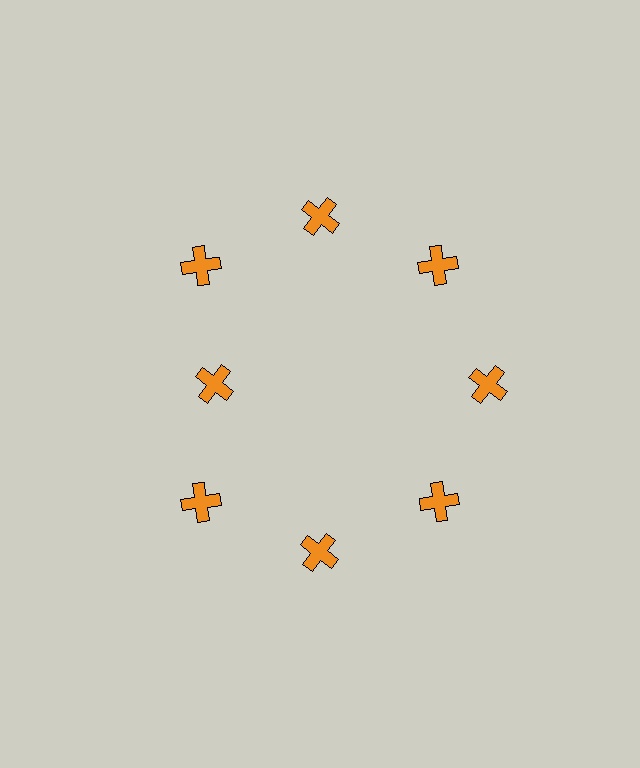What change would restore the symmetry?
The symmetry would be restored by moving it outward, back onto the ring so that all 8 crosses sit at equal angles and equal distance from the center.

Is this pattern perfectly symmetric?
No. The 8 orange crosses are arranged in a ring, but one element near the 9 o'clock position is pulled inward toward the center, breaking the 8-fold rotational symmetry.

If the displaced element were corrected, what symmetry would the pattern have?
It would have 8-fold rotational symmetry — the pattern would map onto itself every 45 degrees.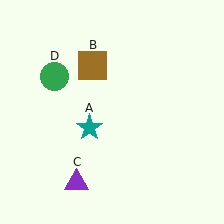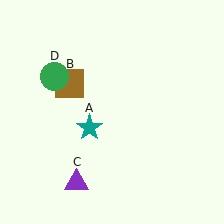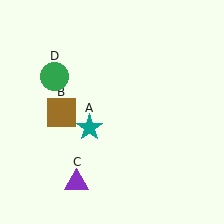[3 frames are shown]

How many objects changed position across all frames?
1 object changed position: brown square (object B).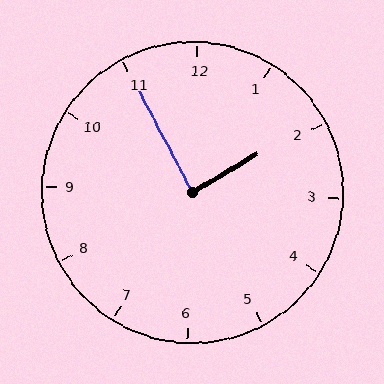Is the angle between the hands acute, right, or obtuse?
It is right.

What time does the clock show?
1:55.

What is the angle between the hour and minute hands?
Approximately 88 degrees.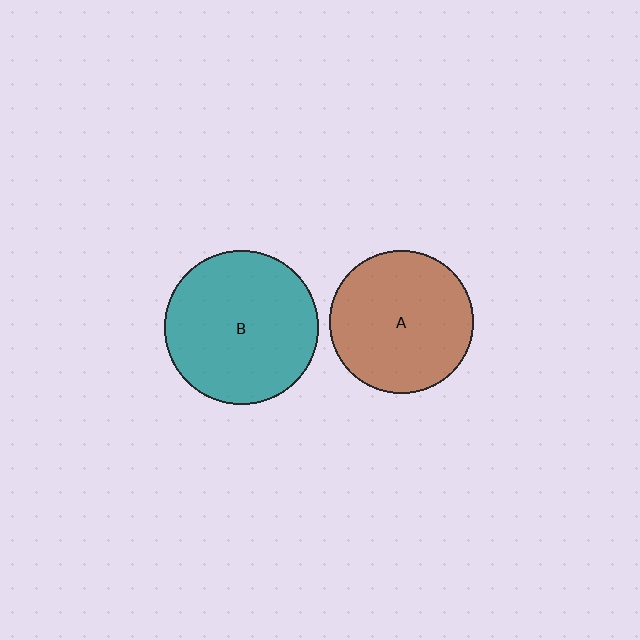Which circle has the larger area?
Circle B (teal).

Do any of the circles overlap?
No, none of the circles overlap.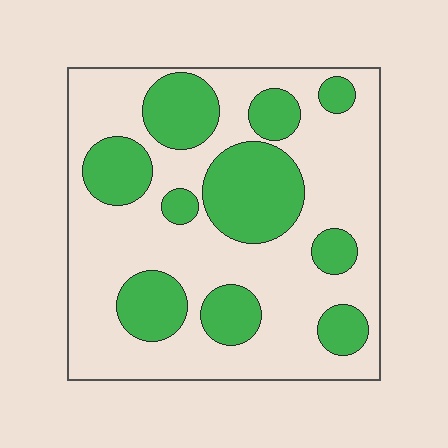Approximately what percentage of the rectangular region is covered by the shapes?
Approximately 35%.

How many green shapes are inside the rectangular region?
10.